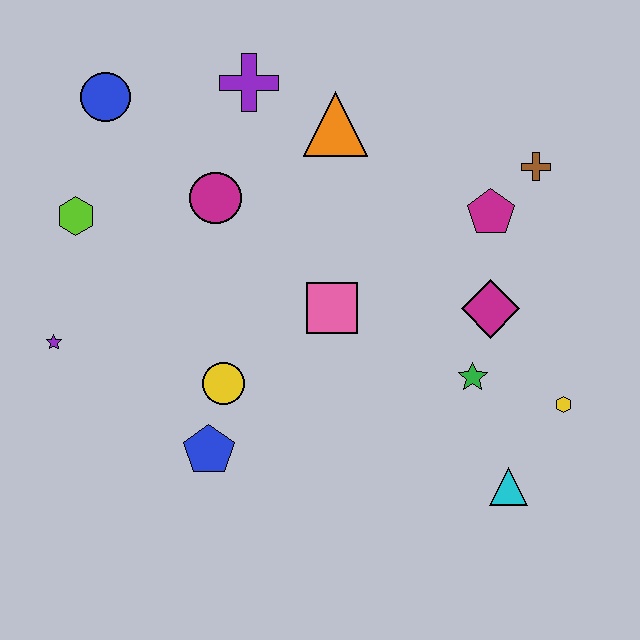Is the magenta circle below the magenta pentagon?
No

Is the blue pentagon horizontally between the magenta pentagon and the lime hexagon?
Yes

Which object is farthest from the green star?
The blue circle is farthest from the green star.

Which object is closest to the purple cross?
The orange triangle is closest to the purple cross.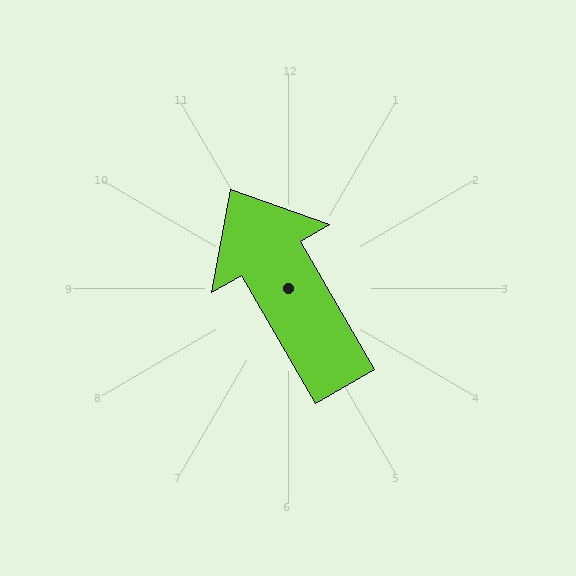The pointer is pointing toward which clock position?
Roughly 11 o'clock.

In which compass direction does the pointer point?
Northwest.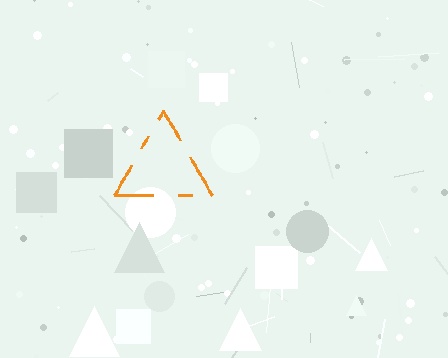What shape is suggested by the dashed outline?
The dashed outline suggests a triangle.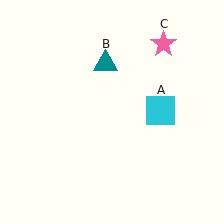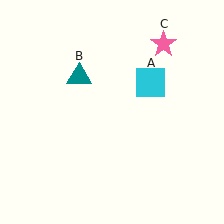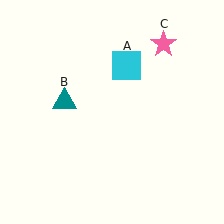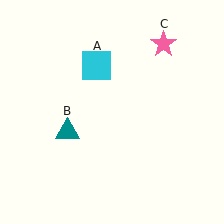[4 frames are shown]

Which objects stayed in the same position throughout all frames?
Pink star (object C) remained stationary.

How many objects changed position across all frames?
2 objects changed position: cyan square (object A), teal triangle (object B).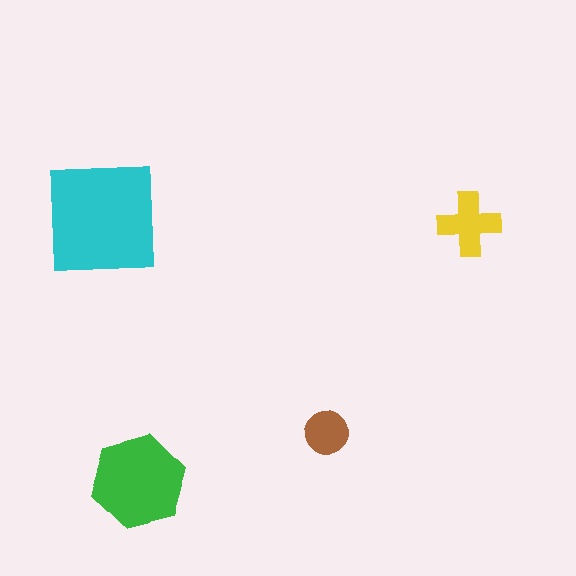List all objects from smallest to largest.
The brown circle, the yellow cross, the green hexagon, the cyan square.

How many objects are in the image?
There are 4 objects in the image.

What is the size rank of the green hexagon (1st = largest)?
2nd.